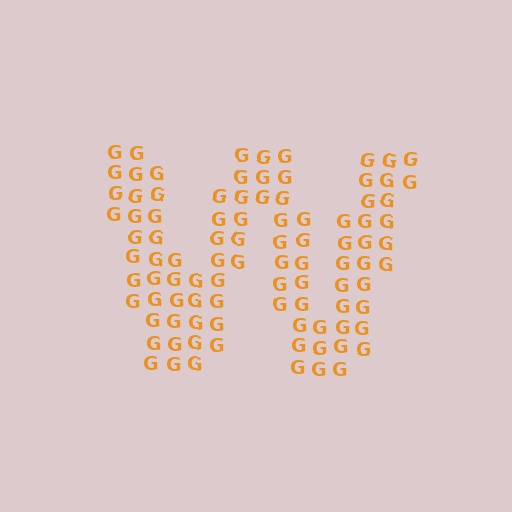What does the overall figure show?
The overall figure shows the letter W.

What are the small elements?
The small elements are letter G's.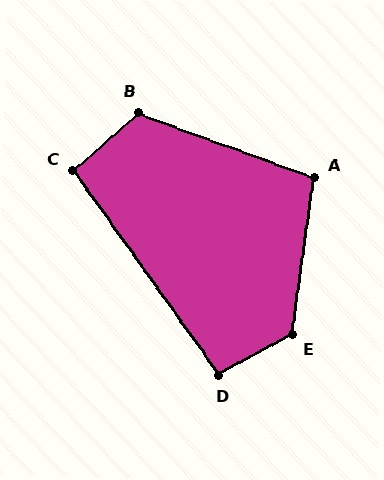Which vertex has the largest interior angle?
E, at approximately 127 degrees.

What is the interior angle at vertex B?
Approximately 119 degrees (obtuse).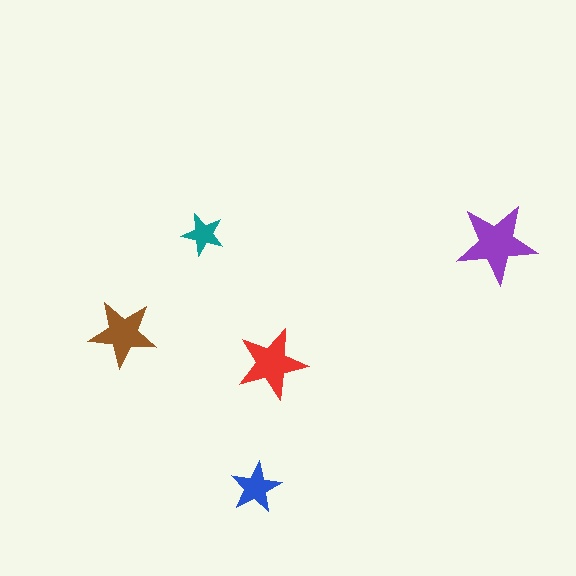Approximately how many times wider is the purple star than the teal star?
About 2 times wider.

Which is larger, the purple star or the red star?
The purple one.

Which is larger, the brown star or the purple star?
The purple one.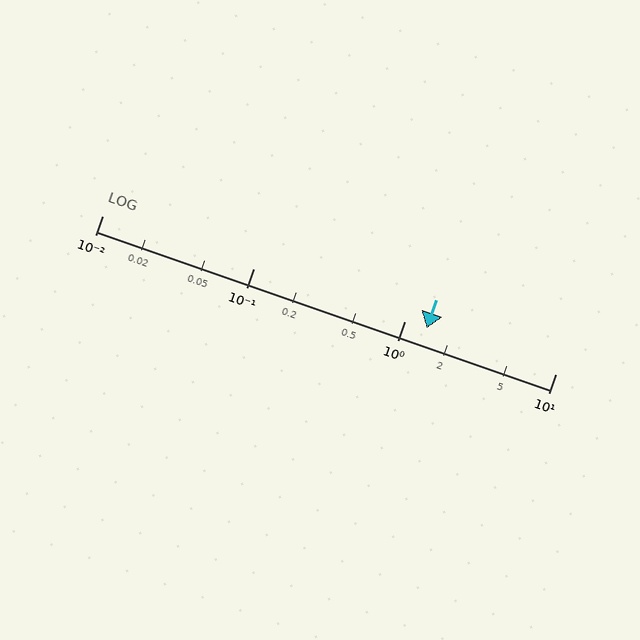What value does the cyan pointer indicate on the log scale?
The pointer indicates approximately 1.4.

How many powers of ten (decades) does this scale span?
The scale spans 3 decades, from 0.01 to 10.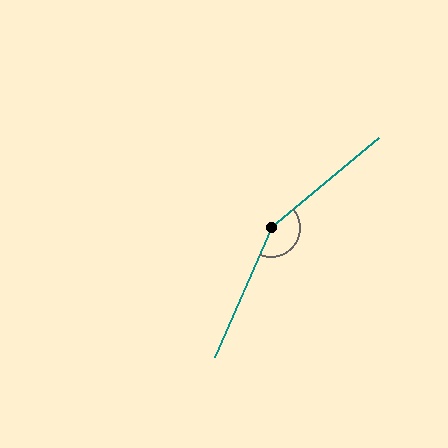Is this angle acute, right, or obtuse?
It is obtuse.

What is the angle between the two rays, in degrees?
Approximately 153 degrees.